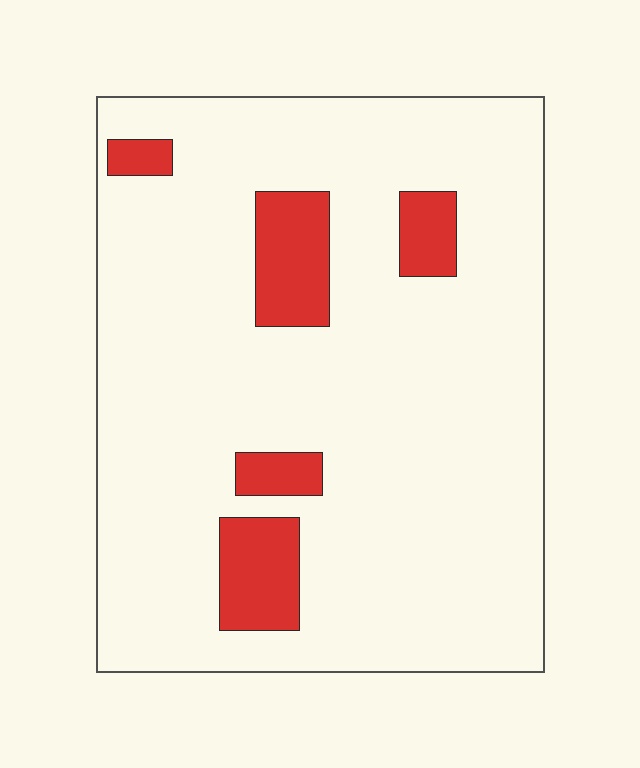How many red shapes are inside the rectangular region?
5.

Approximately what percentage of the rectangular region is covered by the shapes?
Approximately 10%.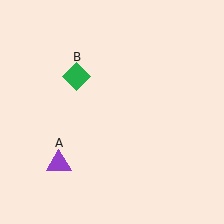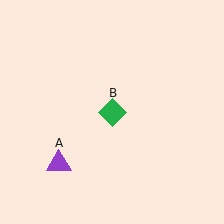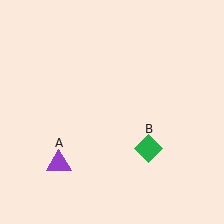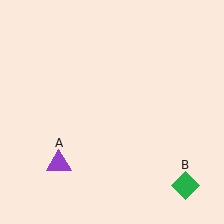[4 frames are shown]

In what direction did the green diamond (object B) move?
The green diamond (object B) moved down and to the right.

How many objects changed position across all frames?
1 object changed position: green diamond (object B).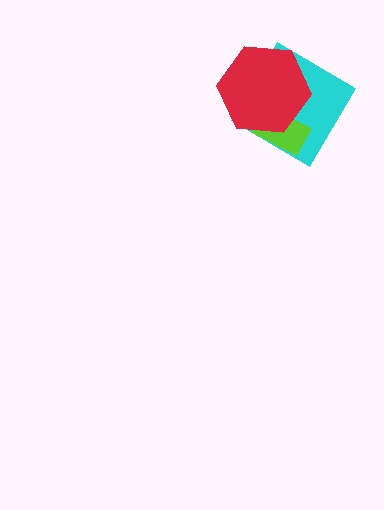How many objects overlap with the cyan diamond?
2 objects overlap with the cyan diamond.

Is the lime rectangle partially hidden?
Yes, it is partially covered by another shape.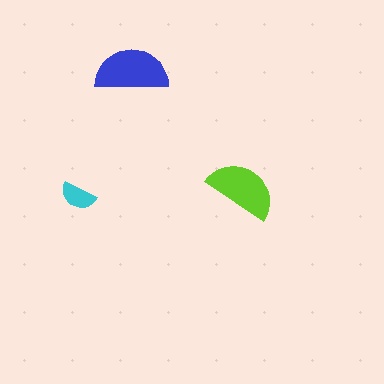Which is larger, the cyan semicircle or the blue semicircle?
The blue one.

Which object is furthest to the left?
The cyan semicircle is leftmost.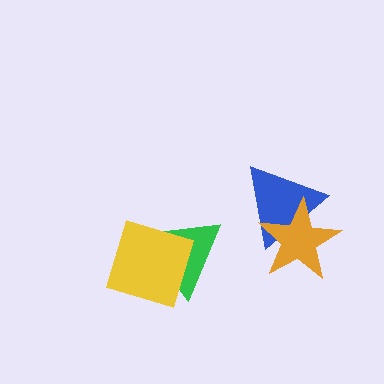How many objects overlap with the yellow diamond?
1 object overlaps with the yellow diamond.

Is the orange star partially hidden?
No, no other shape covers it.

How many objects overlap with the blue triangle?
1 object overlaps with the blue triangle.